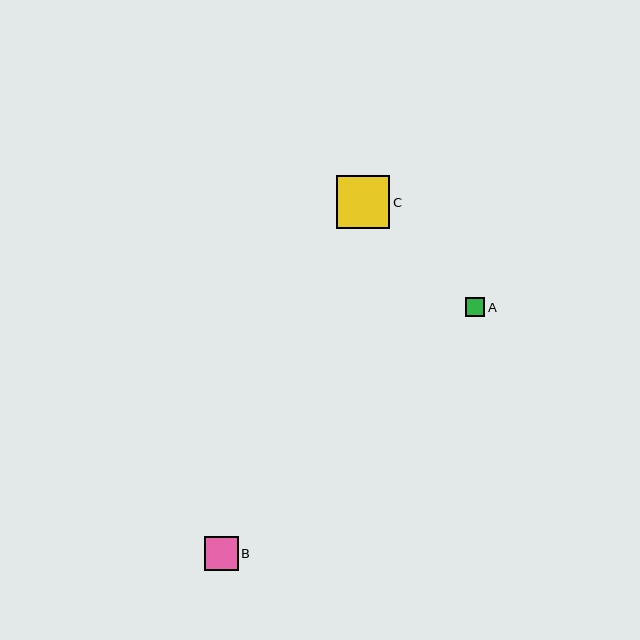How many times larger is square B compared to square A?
Square B is approximately 1.7 times the size of square A.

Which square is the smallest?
Square A is the smallest with a size of approximately 20 pixels.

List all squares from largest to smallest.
From largest to smallest: C, B, A.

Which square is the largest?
Square C is the largest with a size of approximately 53 pixels.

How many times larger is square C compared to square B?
Square C is approximately 1.6 times the size of square B.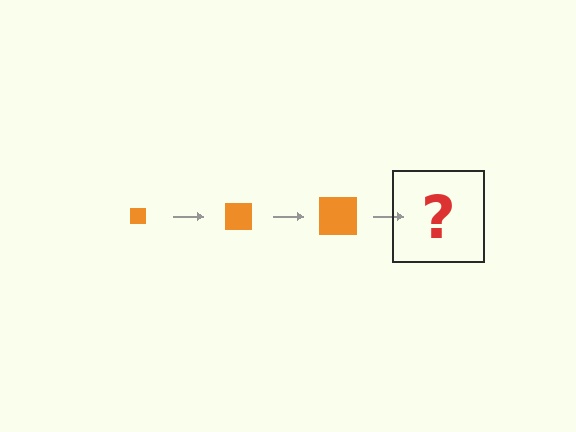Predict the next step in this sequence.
The next step is an orange square, larger than the previous one.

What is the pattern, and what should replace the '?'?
The pattern is that the square gets progressively larger each step. The '?' should be an orange square, larger than the previous one.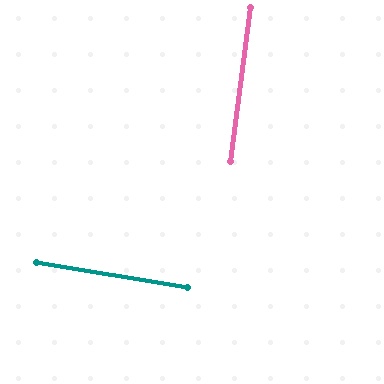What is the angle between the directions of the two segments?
Approximately 88 degrees.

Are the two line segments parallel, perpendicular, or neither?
Perpendicular — they meet at approximately 88°.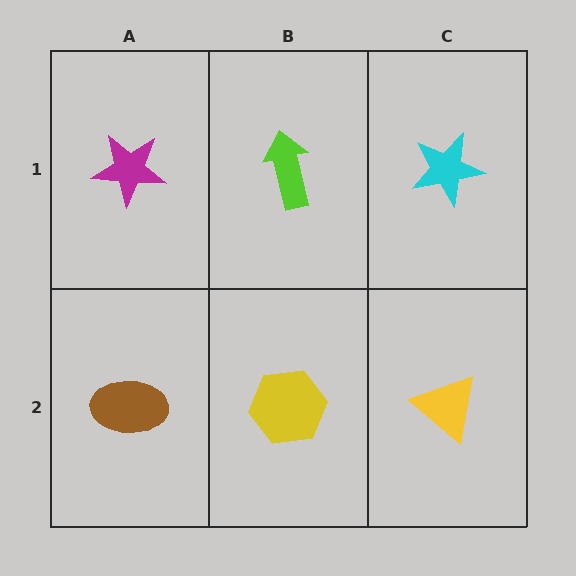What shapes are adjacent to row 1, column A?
A brown ellipse (row 2, column A), a lime arrow (row 1, column B).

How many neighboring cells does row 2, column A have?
2.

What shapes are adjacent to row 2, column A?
A magenta star (row 1, column A), a yellow hexagon (row 2, column B).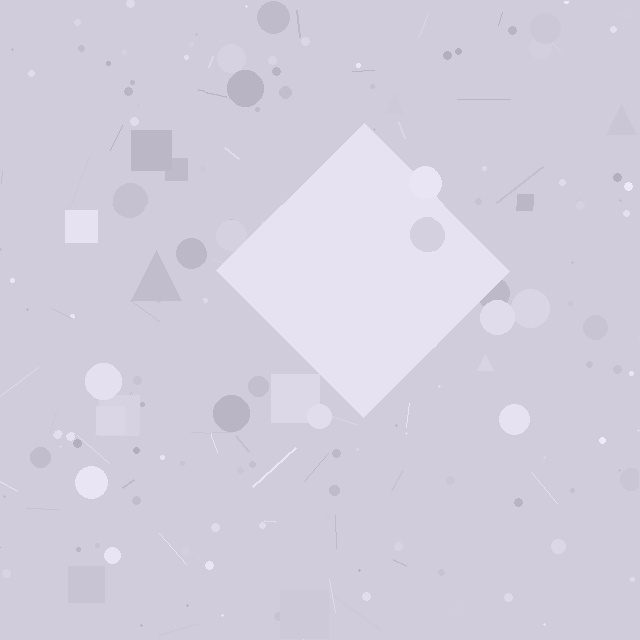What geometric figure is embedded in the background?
A diamond is embedded in the background.